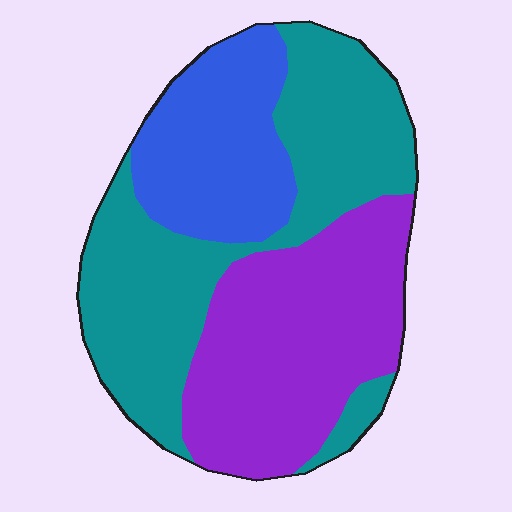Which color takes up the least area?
Blue, at roughly 20%.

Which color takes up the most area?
Teal, at roughly 40%.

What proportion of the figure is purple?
Purple takes up about three eighths (3/8) of the figure.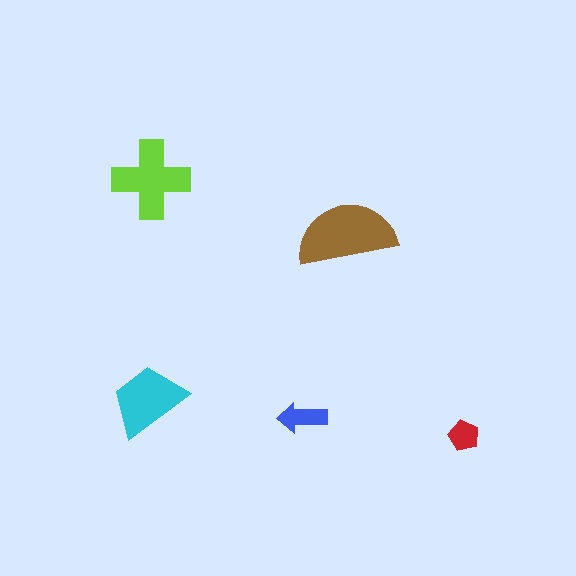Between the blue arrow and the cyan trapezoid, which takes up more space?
The cyan trapezoid.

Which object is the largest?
The brown semicircle.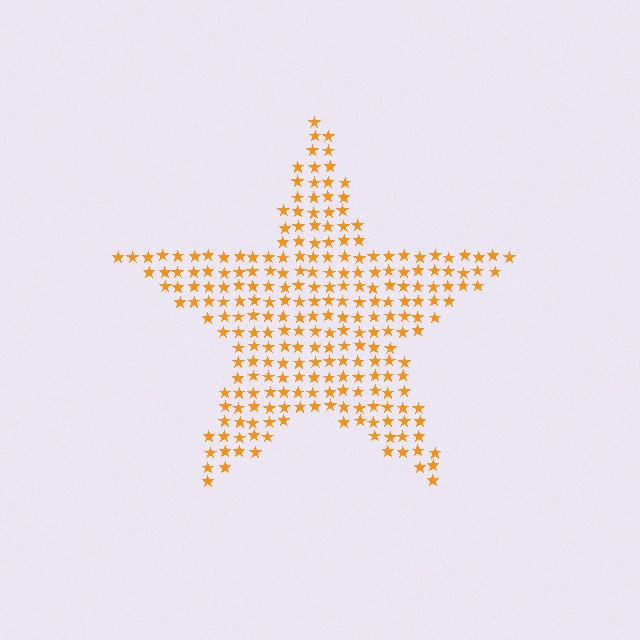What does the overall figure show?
The overall figure shows a star.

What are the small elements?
The small elements are stars.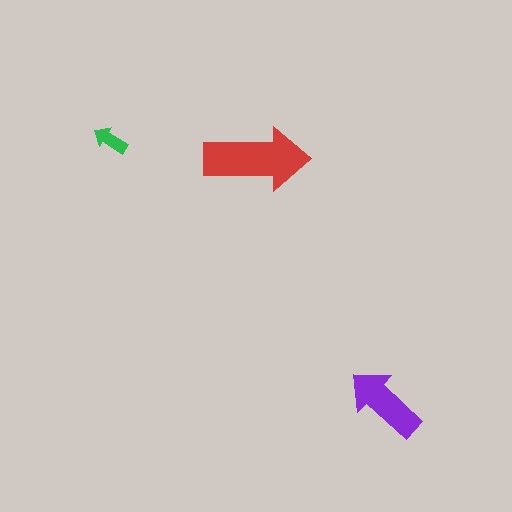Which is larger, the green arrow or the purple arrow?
The purple one.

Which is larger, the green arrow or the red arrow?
The red one.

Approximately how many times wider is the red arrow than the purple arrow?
About 1.5 times wider.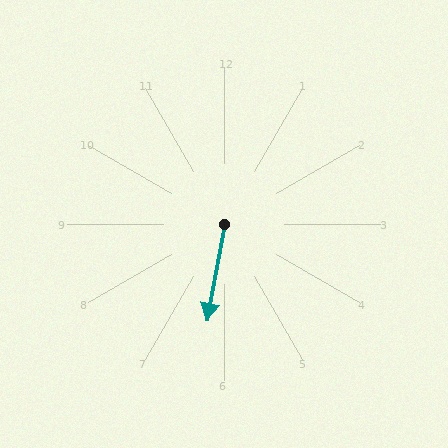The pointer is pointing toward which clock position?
Roughly 6 o'clock.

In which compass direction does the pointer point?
South.